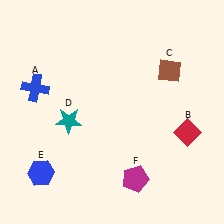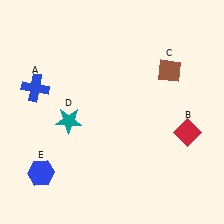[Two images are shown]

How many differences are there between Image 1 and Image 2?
There is 1 difference between the two images.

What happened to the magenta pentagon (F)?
The magenta pentagon (F) was removed in Image 2. It was in the bottom-right area of Image 1.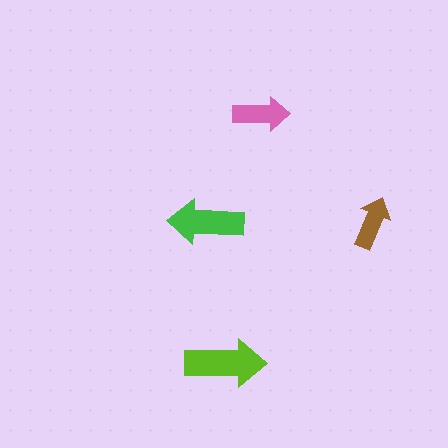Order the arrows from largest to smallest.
the lime one, the green one, the pink one, the brown one.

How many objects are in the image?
There are 4 objects in the image.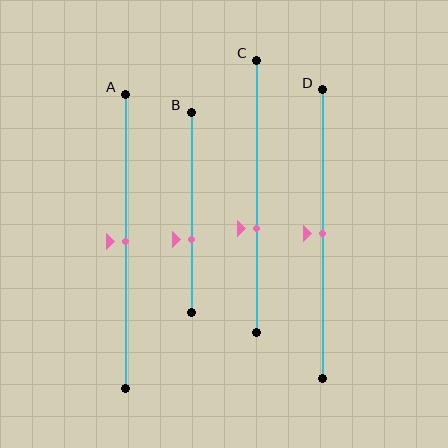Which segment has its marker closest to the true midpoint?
Segment A has its marker closest to the true midpoint.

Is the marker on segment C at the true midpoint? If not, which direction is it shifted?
No, the marker on segment C is shifted downward by about 12% of the segment length.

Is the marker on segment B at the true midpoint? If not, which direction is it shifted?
No, the marker on segment B is shifted downward by about 13% of the segment length.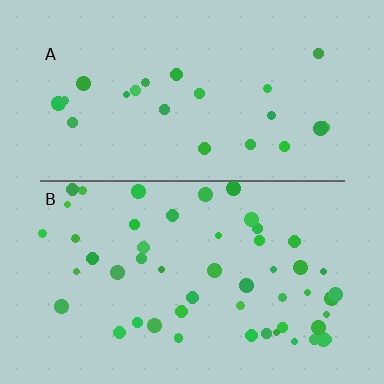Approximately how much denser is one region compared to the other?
Approximately 2.3× — region B over region A.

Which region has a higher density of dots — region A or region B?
B (the bottom).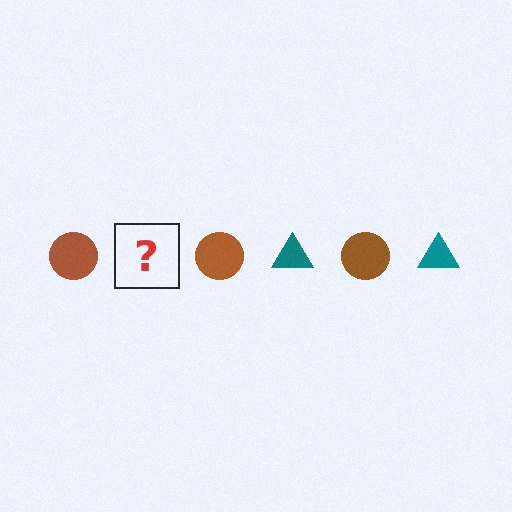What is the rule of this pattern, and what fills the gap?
The rule is that the pattern alternates between brown circle and teal triangle. The gap should be filled with a teal triangle.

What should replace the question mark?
The question mark should be replaced with a teal triangle.